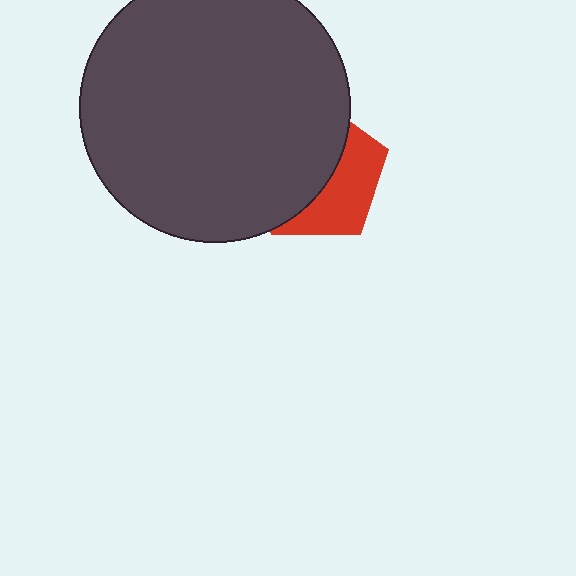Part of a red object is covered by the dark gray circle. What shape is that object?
It is a pentagon.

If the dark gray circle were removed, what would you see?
You would see the complete red pentagon.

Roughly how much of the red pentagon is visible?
A small part of it is visible (roughly 41%).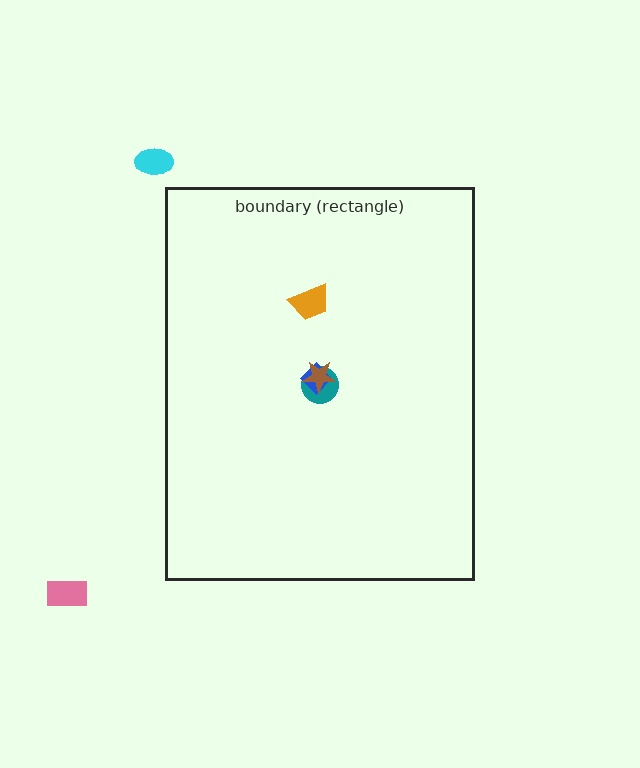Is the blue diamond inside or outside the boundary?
Inside.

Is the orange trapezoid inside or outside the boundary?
Inside.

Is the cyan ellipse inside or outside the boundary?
Outside.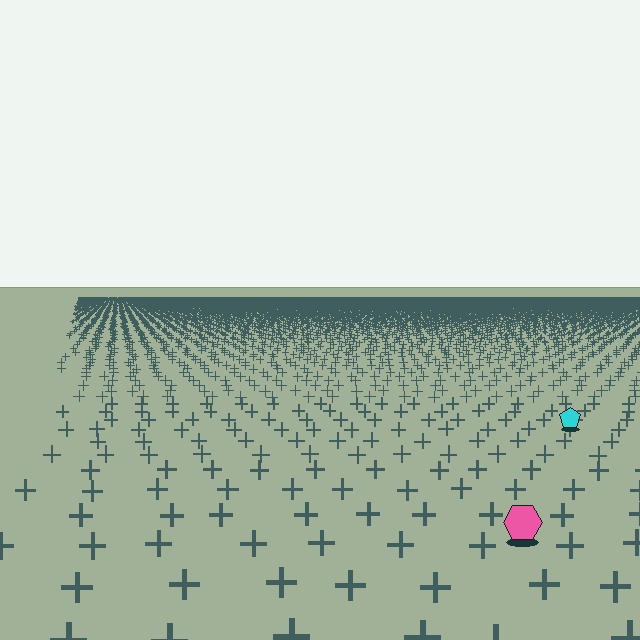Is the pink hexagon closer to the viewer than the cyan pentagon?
Yes. The pink hexagon is closer — you can tell from the texture gradient: the ground texture is coarser near it.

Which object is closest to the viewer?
The pink hexagon is closest. The texture marks near it are larger and more spread out.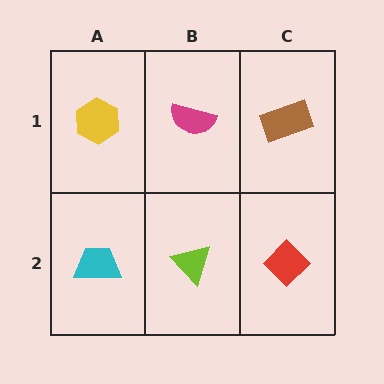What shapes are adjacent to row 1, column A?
A cyan trapezoid (row 2, column A), a magenta semicircle (row 1, column B).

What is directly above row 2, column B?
A magenta semicircle.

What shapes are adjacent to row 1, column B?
A lime triangle (row 2, column B), a yellow hexagon (row 1, column A), a brown rectangle (row 1, column C).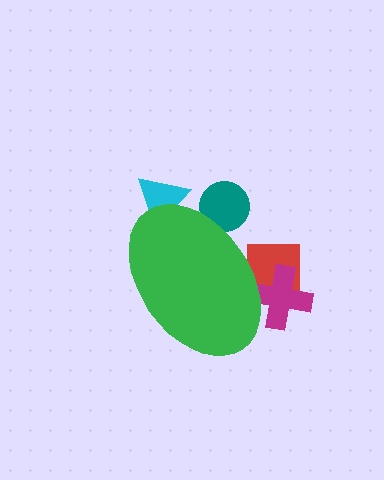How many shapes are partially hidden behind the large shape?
4 shapes are partially hidden.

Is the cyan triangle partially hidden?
Yes, the cyan triangle is partially hidden behind the green ellipse.